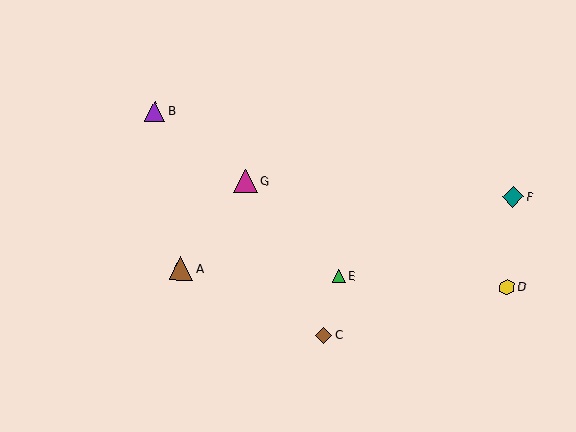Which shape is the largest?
The magenta triangle (labeled G) is the largest.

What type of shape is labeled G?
Shape G is a magenta triangle.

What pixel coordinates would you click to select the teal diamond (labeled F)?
Click at (513, 197) to select the teal diamond F.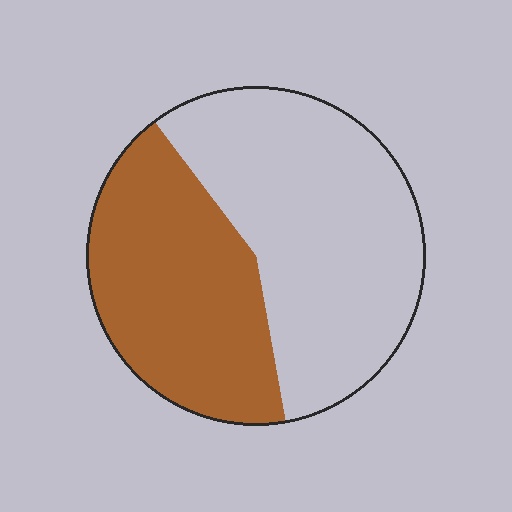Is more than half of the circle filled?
No.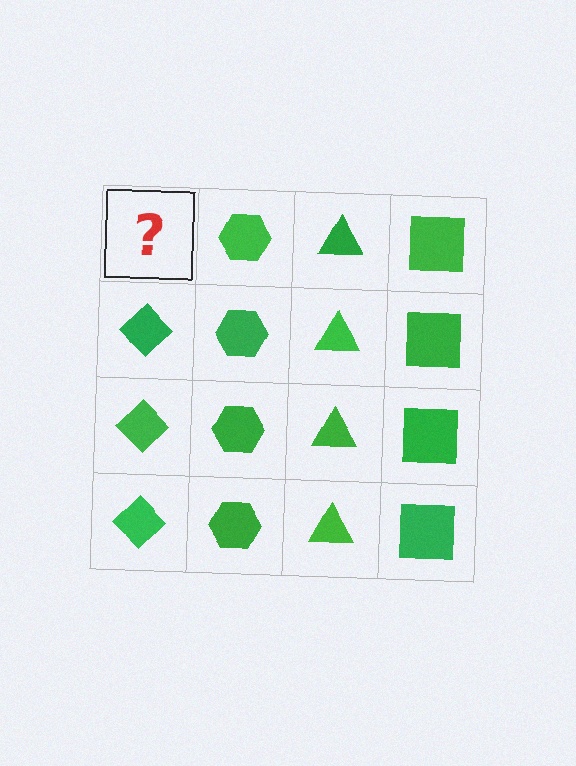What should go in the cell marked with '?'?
The missing cell should contain a green diamond.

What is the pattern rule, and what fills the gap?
The rule is that each column has a consistent shape. The gap should be filled with a green diamond.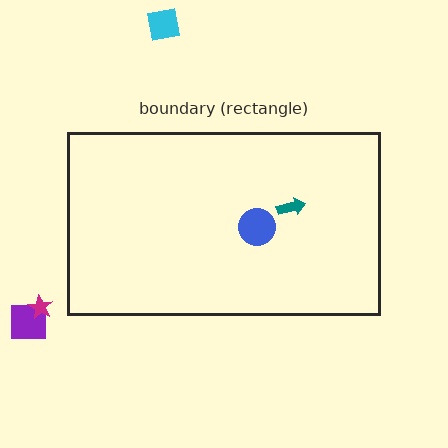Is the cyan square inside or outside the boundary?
Outside.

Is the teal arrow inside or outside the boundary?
Inside.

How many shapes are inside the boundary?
2 inside, 3 outside.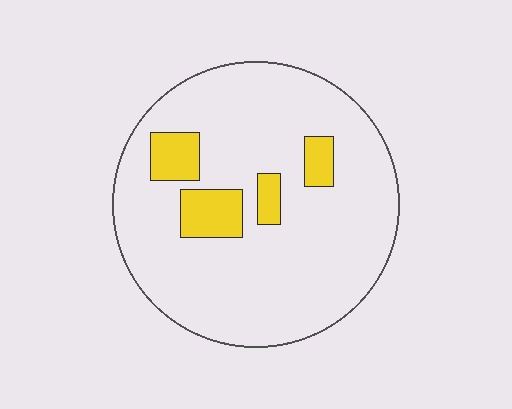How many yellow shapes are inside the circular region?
4.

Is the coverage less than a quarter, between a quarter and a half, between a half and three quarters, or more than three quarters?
Less than a quarter.